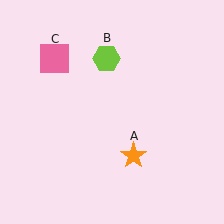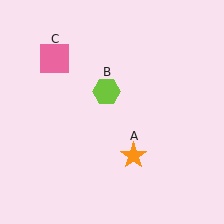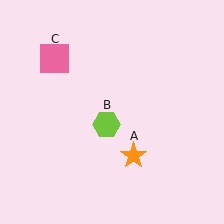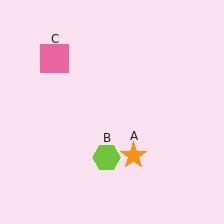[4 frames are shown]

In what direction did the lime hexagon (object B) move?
The lime hexagon (object B) moved down.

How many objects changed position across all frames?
1 object changed position: lime hexagon (object B).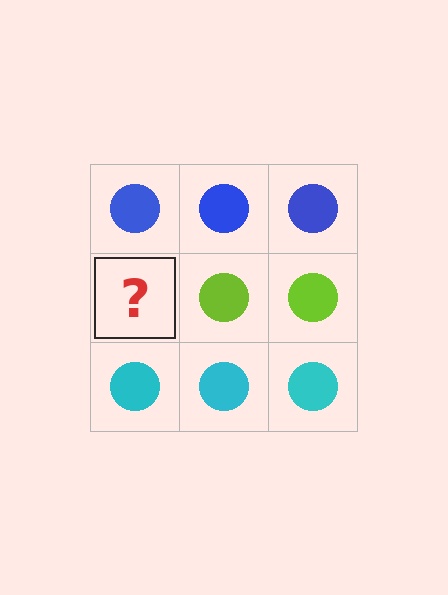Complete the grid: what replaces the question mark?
The question mark should be replaced with a lime circle.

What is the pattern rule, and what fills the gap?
The rule is that each row has a consistent color. The gap should be filled with a lime circle.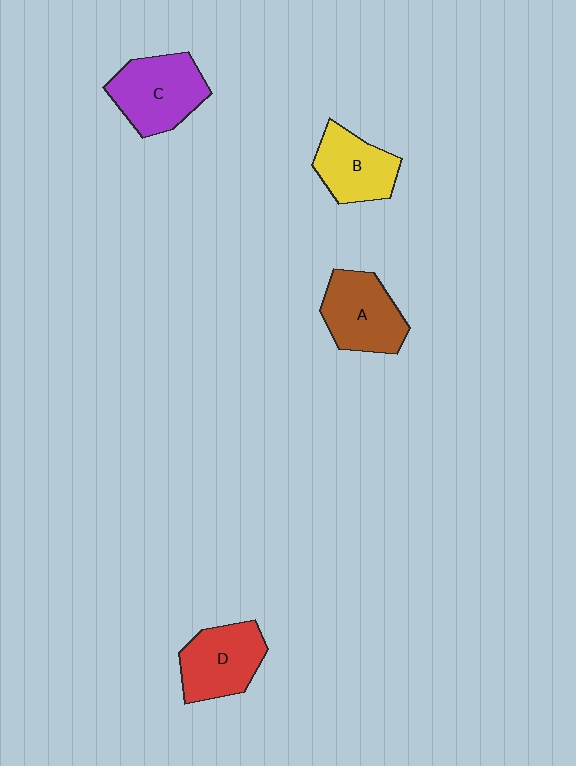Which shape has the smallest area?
Shape B (yellow).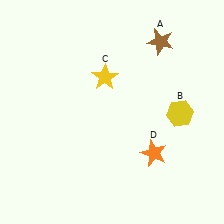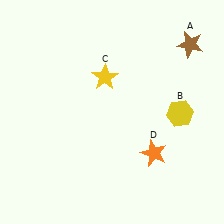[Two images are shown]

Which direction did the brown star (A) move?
The brown star (A) moved right.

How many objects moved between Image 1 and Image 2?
1 object moved between the two images.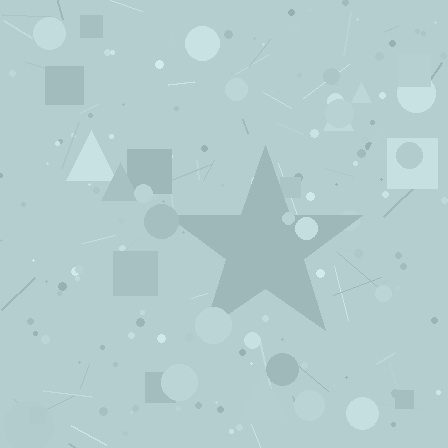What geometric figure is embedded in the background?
A star is embedded in the background.